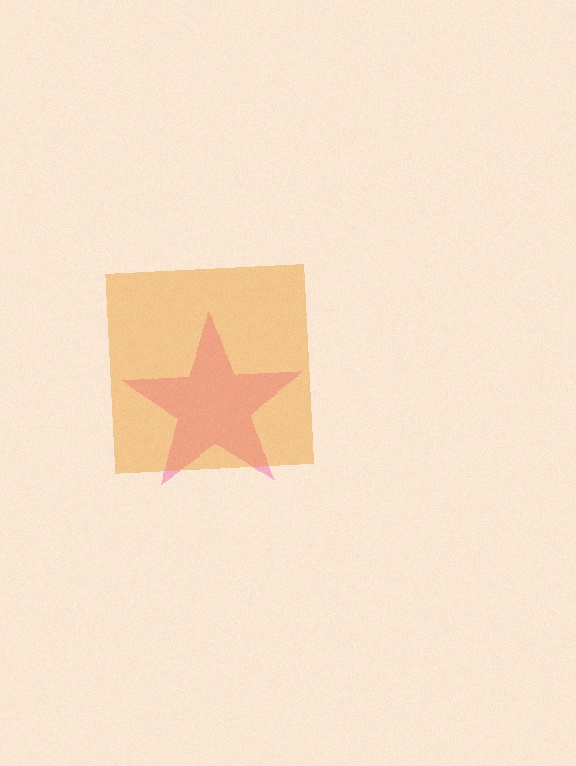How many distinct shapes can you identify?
There are 2 distinct shapes: a pink star, an orange square.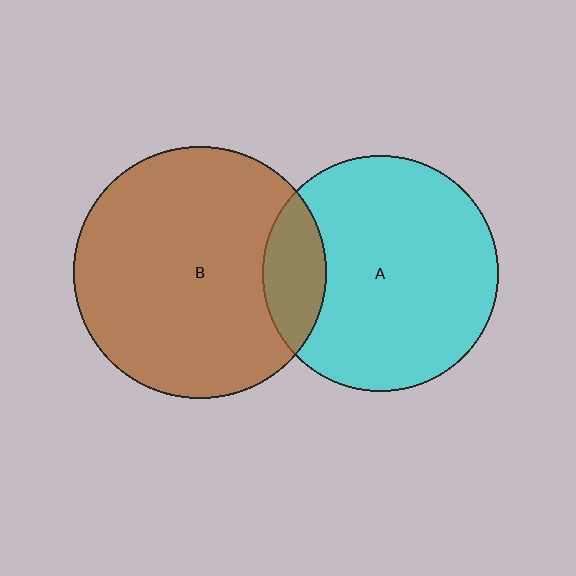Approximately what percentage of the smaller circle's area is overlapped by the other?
Approximately 15%.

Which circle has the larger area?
Circle B (brown).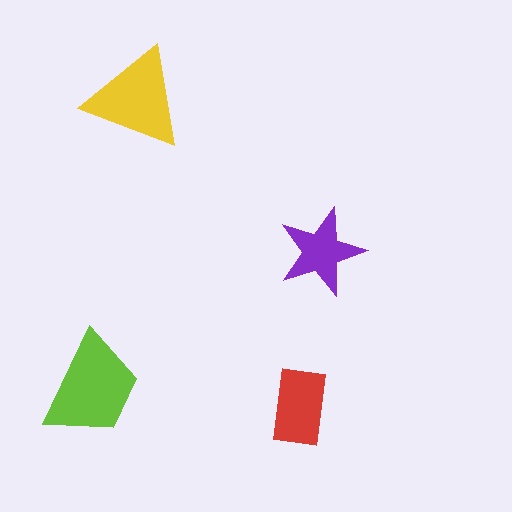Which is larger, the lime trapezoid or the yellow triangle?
The lime trapezoid.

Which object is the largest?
The lime trapezoid.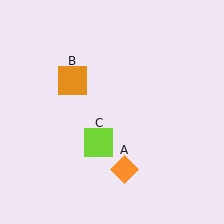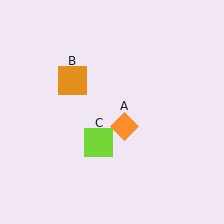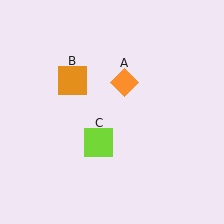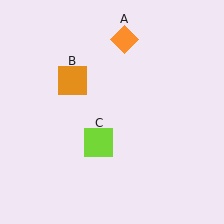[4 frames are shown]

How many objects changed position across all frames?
1 object changed position: orange diamond (object A).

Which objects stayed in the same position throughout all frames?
Orange square (object B) and lime square (object C) remained stationary.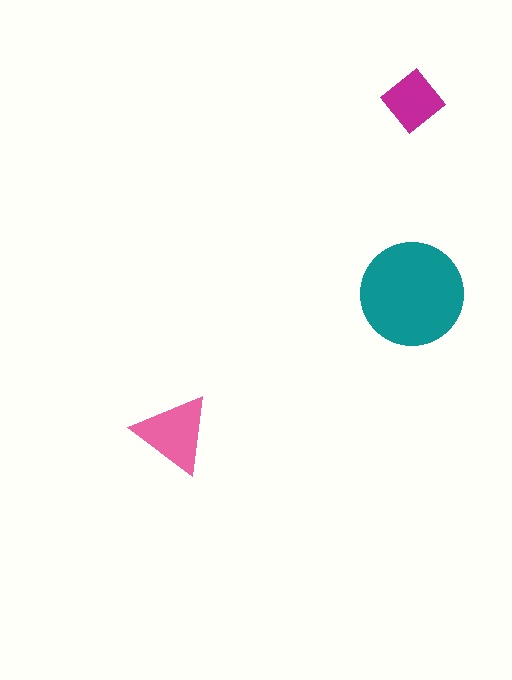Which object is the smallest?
The magenta diamond.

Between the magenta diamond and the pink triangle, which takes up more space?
The pink triangle.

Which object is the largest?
The teal circle.